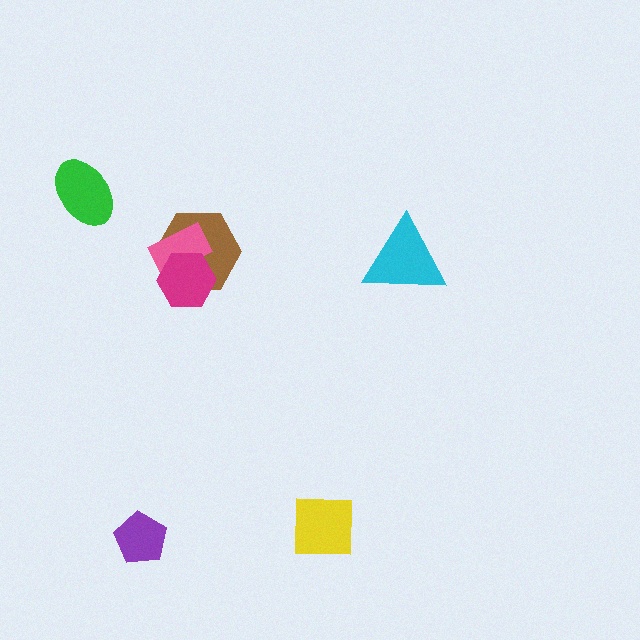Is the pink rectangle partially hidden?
Yes, it is partially covered by another shape.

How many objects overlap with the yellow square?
0 objects overlap with the yellow square.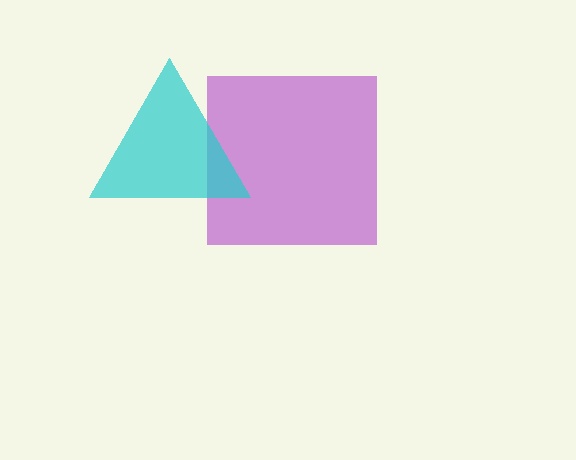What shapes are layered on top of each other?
The layered shapes are: a purple square, a cyan triangle.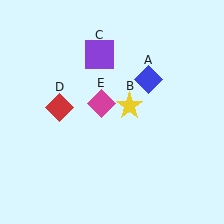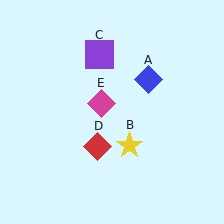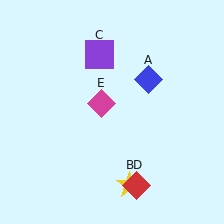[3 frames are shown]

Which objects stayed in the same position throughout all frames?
Blue diamond (object A) and purple square (object C) and magenta diamond (object E) remained stationary.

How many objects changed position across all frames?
2 objects changed position: yellow star (object B), red diamond (object D).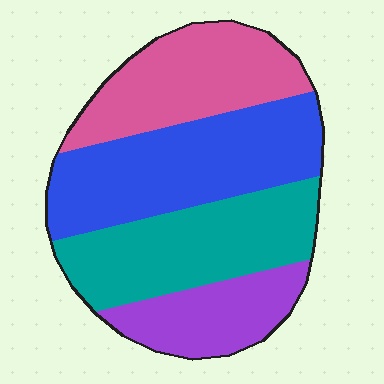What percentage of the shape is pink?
Pink covers around 25% of the shape.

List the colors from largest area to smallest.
From largest to smallest: blue, teal, pink, purple.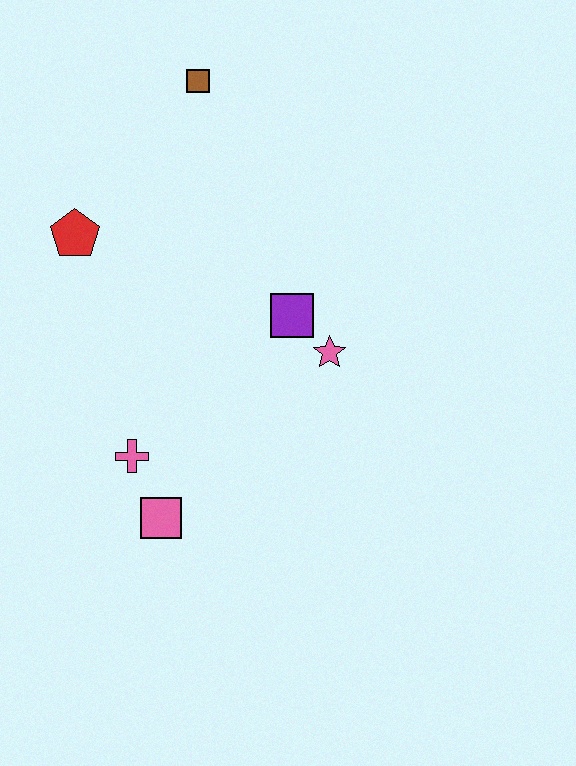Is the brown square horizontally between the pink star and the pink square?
Yes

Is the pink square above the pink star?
No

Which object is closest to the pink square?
The pink cross is closest to the pink square.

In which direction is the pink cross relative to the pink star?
The pink cross is to the left of the pink star.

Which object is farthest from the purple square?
The brown square is farthest from the purple square.